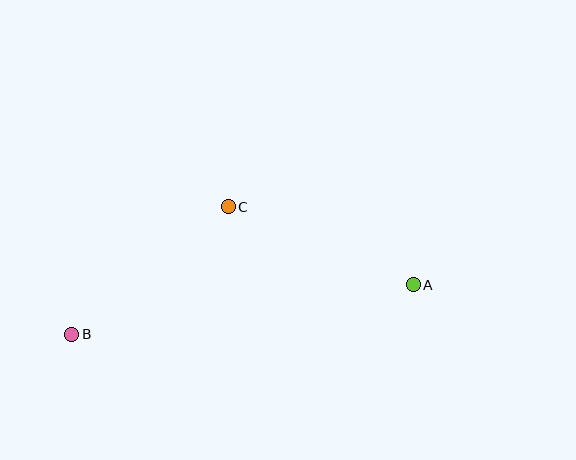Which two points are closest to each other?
Points A and C are closest to each other.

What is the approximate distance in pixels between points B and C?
The distance between B and C is approximately 202 pixels.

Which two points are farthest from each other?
Points A and B are farthest from each other.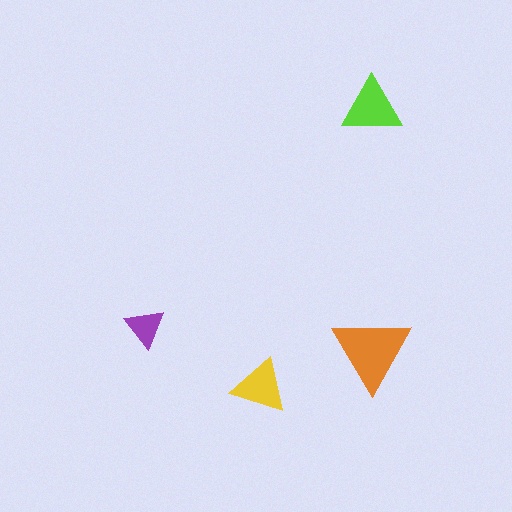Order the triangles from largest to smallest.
the orange one, the lime one, the yellow one, the purple one.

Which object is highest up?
The lime triangle is topmost.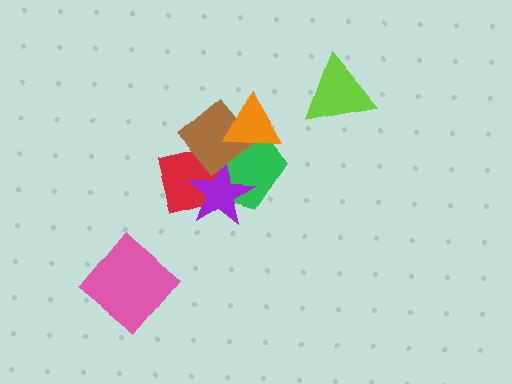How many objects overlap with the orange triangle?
2 objects overlap with the orange triangle.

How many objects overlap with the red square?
3 objects overlap with the red square.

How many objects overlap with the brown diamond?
4 objects overlap with the brown diamond.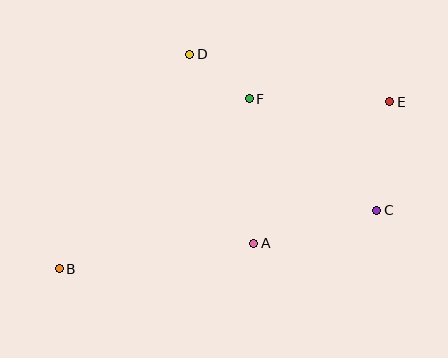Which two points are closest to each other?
Points D and F are closest to each other.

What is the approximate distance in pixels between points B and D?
The distance between B and D is approximately 251 pixels.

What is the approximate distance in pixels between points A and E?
The distance between A and E is approximately 196 pixels.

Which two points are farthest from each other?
Points B and E are farthest from each other.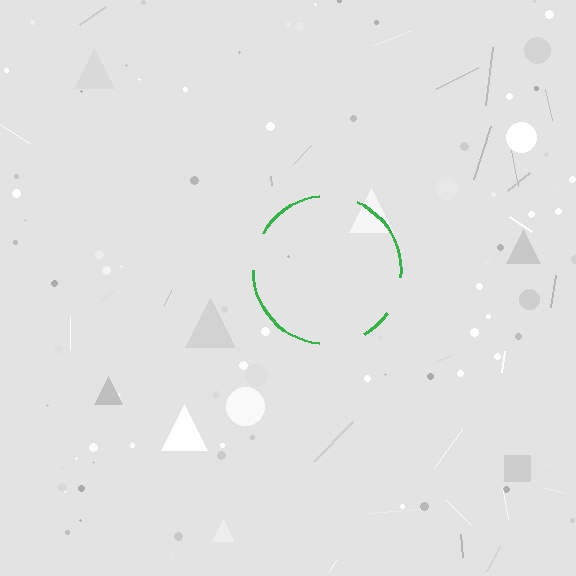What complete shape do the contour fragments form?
The contour fragments form a circle.